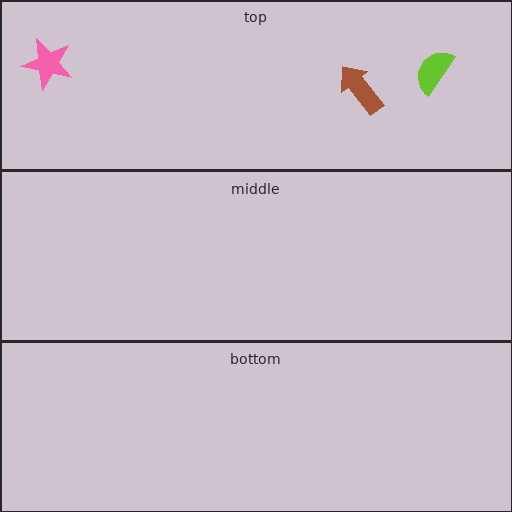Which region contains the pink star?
The top region.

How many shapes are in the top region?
3.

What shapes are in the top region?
The lime semicircle, the brown arrow, the pink star.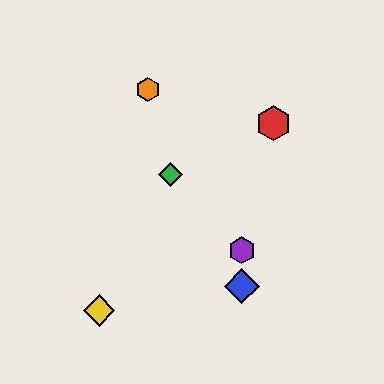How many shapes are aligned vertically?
2 shapes (the blue diamond, the purple hexagon) are aligned vertically.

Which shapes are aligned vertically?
The blue diamond, the purple hexagon are aligned vertically.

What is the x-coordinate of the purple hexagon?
The purple hexagon is at x≈242.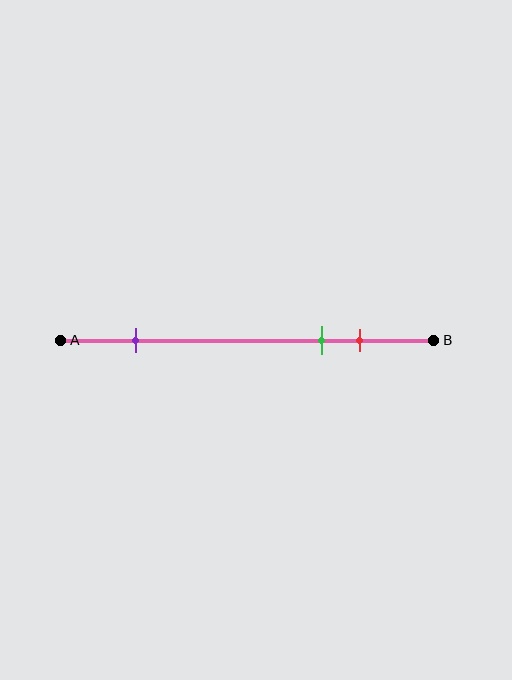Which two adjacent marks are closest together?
The green and red marks are the closest adjacent pair.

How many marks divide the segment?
There are 3 marks dividing the segment.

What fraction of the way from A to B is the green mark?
The green mark is approximately 70% (0.7) of the way from A to B.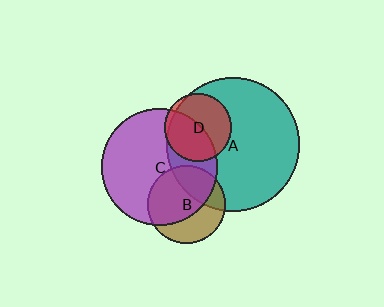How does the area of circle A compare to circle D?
Approximately 3.9 times.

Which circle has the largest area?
Circle A (teal).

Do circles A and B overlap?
Yes.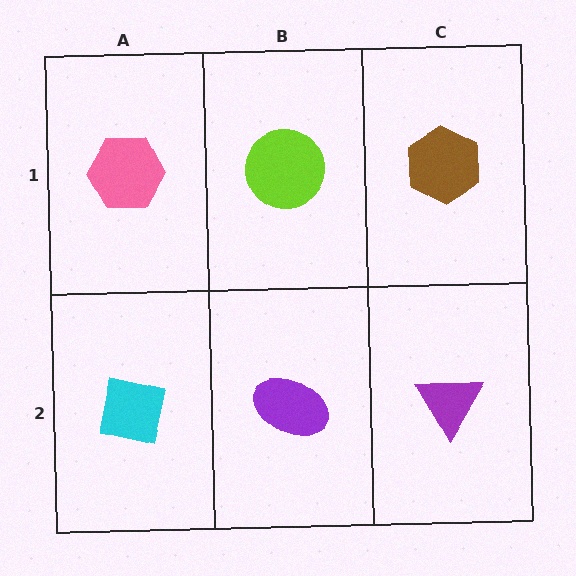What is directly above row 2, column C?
A brown hexagon.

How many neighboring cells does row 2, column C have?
2.